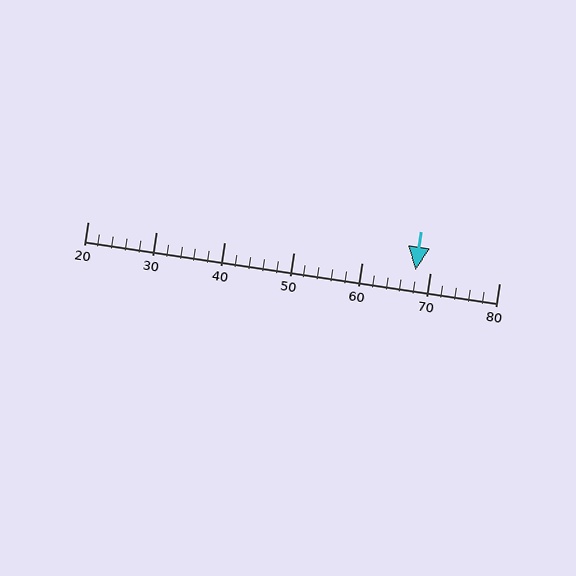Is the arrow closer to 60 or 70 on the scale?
The arrow is closer to 70.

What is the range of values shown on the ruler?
The ruler shows values from 20 to 80.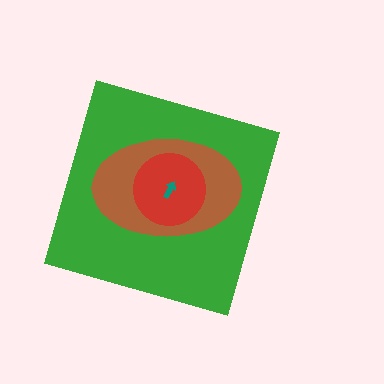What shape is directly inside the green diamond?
The brown ellipse.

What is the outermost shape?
The green diamond.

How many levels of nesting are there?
4.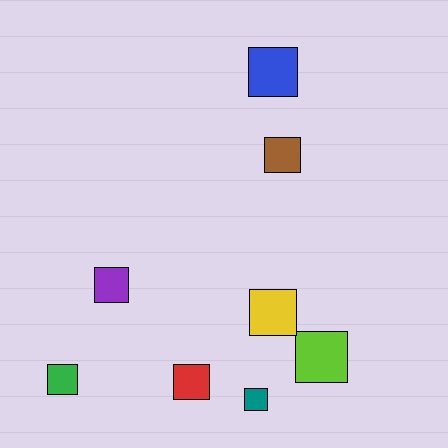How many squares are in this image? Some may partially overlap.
There are 8 squares.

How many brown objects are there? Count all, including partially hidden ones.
There is 1 brown object.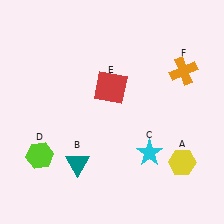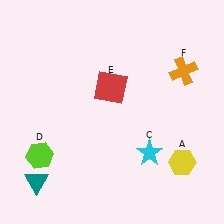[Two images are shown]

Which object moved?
The teal triangle (B) moved left.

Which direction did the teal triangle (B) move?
The teal triangle (B) moved left.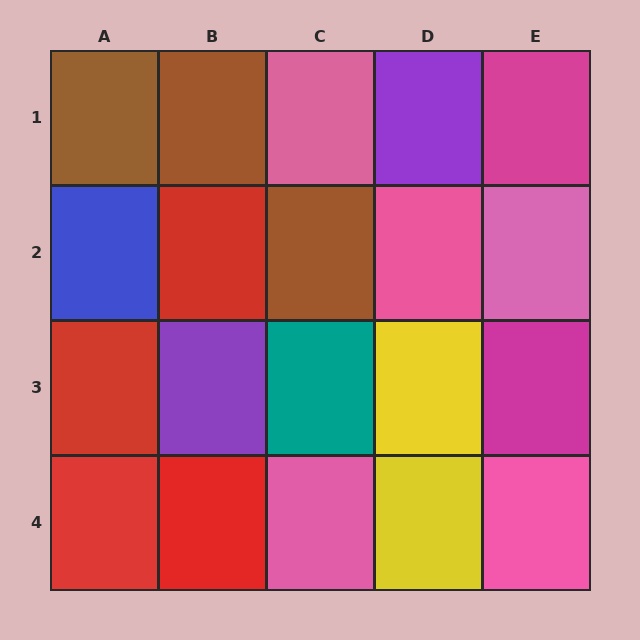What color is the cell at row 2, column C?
Brown.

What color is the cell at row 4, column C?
Pink.